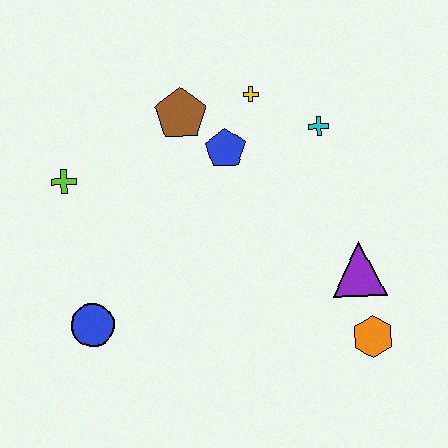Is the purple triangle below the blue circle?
No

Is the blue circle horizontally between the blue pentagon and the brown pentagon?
No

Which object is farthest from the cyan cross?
The blue circle is farthest from the cyan cross.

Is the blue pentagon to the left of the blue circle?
No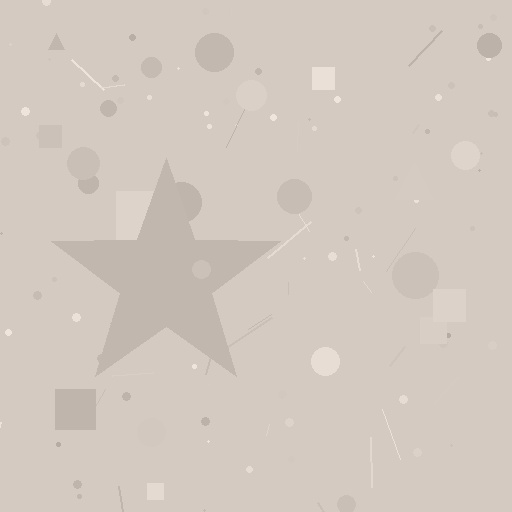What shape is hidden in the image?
A star is hidden in the image.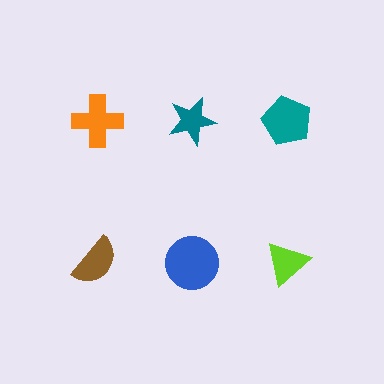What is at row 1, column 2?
A teal star.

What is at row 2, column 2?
A blue circle.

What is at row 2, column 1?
A brown semicircle.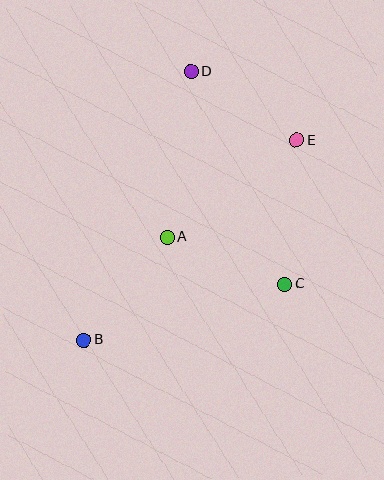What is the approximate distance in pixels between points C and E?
The distance between C and E is approximately 144 pixels.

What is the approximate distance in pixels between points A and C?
The distance between A and C is approximately 127 pixels.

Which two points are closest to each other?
Points D and E are closest to each other.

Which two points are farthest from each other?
Points B and E are farthest from each other.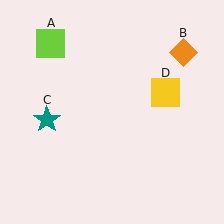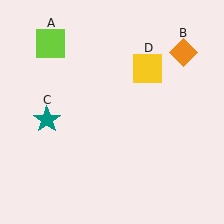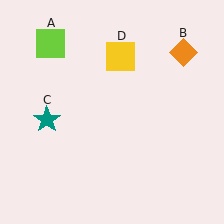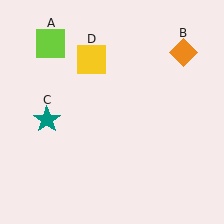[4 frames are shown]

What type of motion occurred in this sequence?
The yellow square (object D) rotated counterclockwise around the center of the scene.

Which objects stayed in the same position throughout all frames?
Lime square (object A) and orange diamond (object B) and teal star (object C) remained stationary.